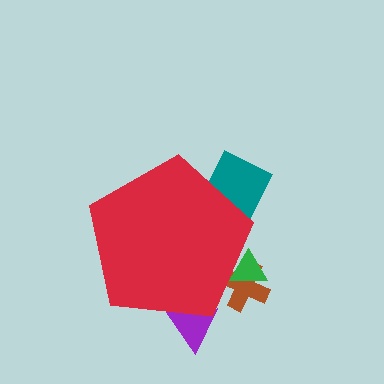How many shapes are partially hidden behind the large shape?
4 shapes are partially hidden.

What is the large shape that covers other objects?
A red pentagon.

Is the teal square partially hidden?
Yes, the teal square is partially hidden behind the red pentagon.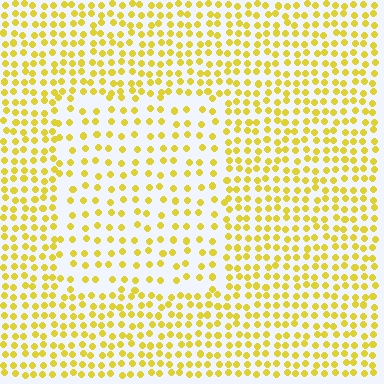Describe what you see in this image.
The image contains small yellow elements arranged at two different densities. A rectangle-shaped region is visible where the elements are less densely packed than the surrounding area.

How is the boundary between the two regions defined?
The boundary is defined by a change in element density (approximately 1.8x ratio). All elements are the same color, size, and shape.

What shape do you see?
I see a rectangle.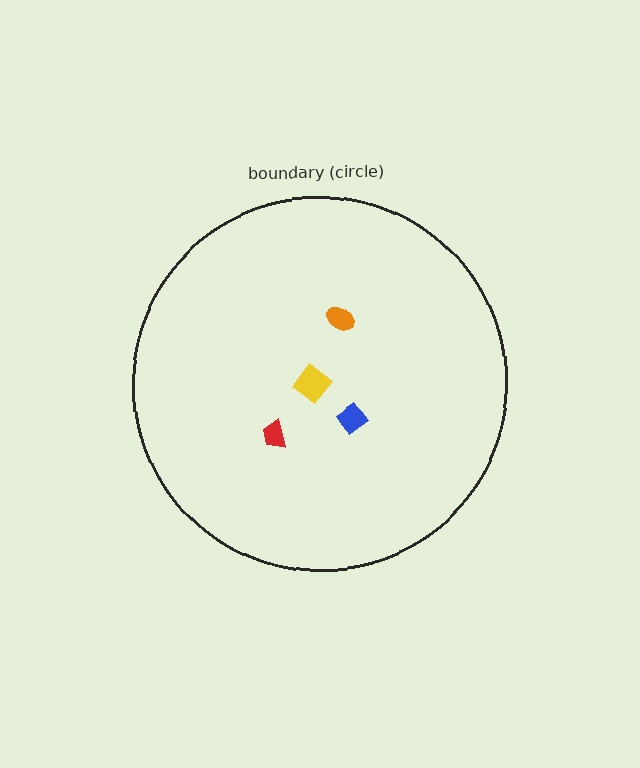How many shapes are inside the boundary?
4 inside, 0 outside.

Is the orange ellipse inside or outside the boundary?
Inside.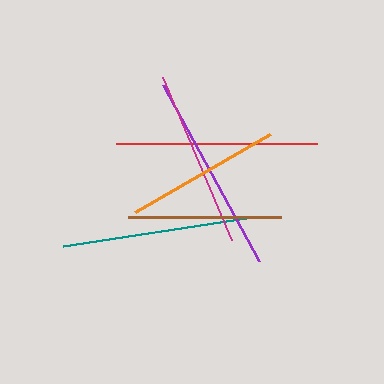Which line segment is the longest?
The red line is the longest at approximately 201 pixels.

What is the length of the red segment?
The red segment is approximately 201 pixels long.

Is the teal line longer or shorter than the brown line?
The teal line is longer than the brown line.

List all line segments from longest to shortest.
From longest to shortest: red, purple, teal, magenta, orange, brown.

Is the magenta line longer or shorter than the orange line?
The magenta line is longer than the orange line.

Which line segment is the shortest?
The brown line is the shortest at approximately 153 pixels.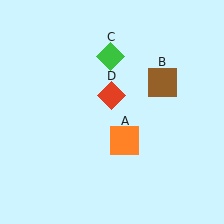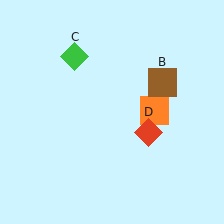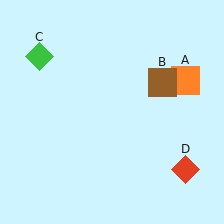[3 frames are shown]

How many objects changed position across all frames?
3 objects changed position: orange square (object A), green diamond (object C), red diamond (object D).